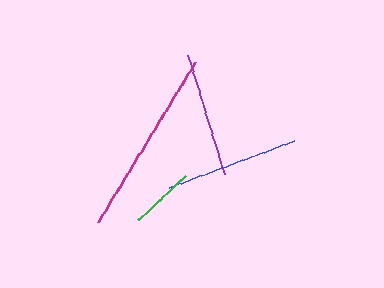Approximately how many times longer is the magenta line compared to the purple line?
The magenta line is approximately 1.5 times the length of the purple line.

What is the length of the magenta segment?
The magenta segment is approximately 186 pixels long.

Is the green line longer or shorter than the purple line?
The purple line is longer than the green line.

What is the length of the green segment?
The green segment is approximately 66 pixels long.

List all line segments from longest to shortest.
From longest to shortest: magenta, blue, purple, green.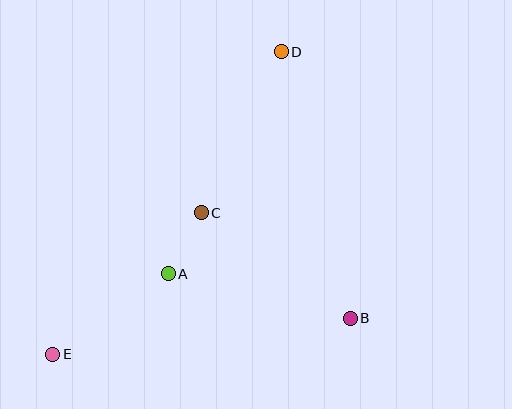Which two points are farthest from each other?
Points D and E are farthest from each other.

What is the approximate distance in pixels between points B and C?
The distance between B and C is approximately 183 pixels.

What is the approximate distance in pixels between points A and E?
The distance between A and E is approximately 141 pixels.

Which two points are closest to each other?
Points A and C are closest to each other.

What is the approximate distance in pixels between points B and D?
The distance between B and D is approximately 275 pixels.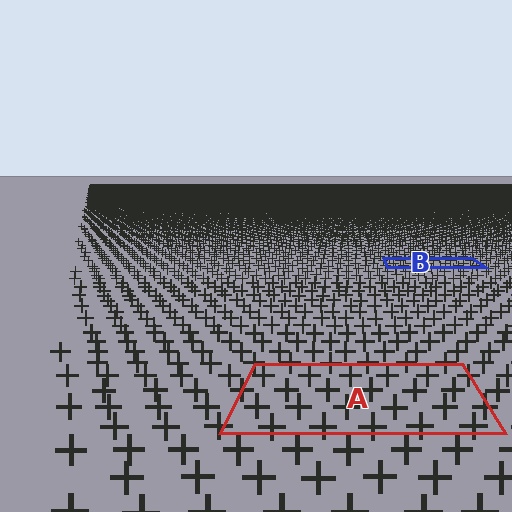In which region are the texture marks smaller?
The texture marks are smaller in region B, because it is farther away.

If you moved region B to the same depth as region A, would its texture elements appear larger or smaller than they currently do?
They would appear larger. At a closer depth, the same texture elements are projected at a bigger on-screen size.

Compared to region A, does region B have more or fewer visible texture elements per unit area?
Region B has more texture elements per unit area — they are packed more densely because it is farther away.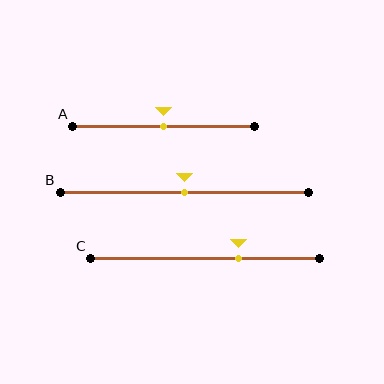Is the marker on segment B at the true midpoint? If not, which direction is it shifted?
Yes, the marker on segment B is at the true midpoint.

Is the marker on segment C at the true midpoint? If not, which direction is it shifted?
No, the marker on segment C is shifted to the right by about 15% of the segment length.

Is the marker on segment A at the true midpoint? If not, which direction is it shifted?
Yes, the marker on segment A is at the true midpoint.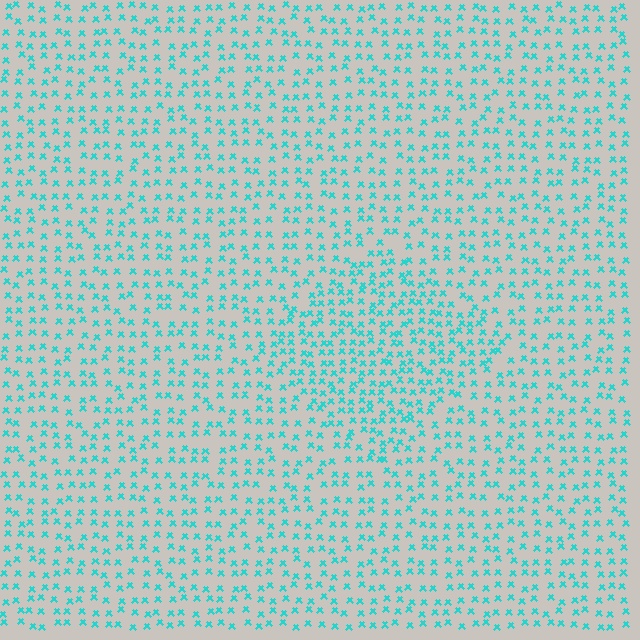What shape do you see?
I see a diamond.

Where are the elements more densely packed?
The elements are more densely packed inside the diamond boundary.